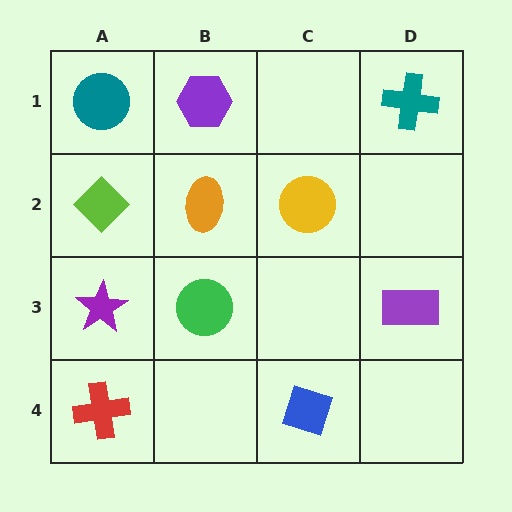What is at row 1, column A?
A teal circle.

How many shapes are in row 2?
3 shapes.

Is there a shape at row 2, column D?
No, that cell is empty.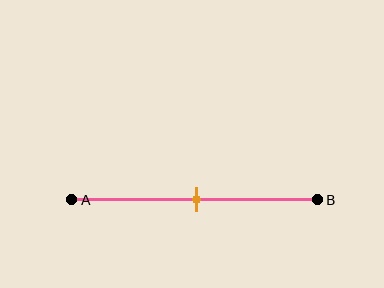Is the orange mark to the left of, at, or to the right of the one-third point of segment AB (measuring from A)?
The orange mark is to the right of the one-third point of segment AB.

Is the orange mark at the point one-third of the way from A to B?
No, the mark is at about 50% from A, not at the 33% one-third point.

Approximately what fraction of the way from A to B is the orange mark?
The orange mark is approximately 50% of the way from A to B.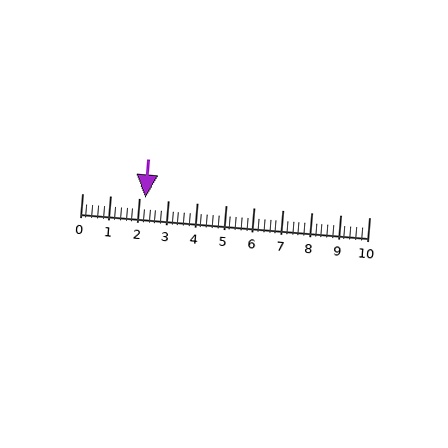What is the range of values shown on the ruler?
The ruler shows values from 0 to 10.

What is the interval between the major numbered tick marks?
The major tick marks are spaced 1 units apart.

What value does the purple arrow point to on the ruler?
The purple arrow points to approximately 2.2.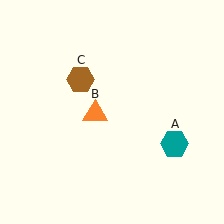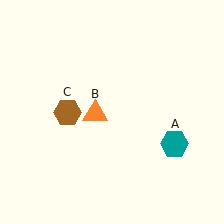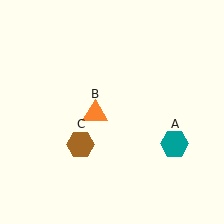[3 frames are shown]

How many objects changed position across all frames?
1 object changed position: brown hexagon (object C).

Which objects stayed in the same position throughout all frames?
Teal hexagon (object A) and orange triangle (object B) remained stationary.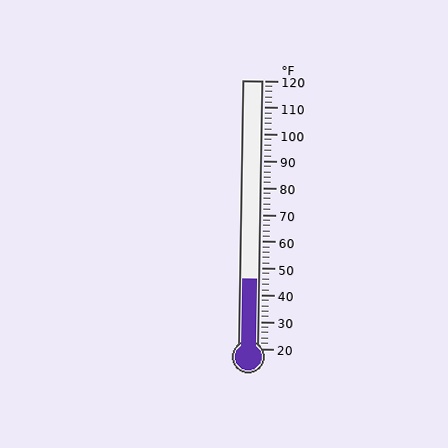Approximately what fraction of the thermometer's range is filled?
The thermometer is filled to approximately 25% of its range.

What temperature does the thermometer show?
The thermometer shows approximately 46°F.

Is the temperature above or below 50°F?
The temperature is below 50°F.